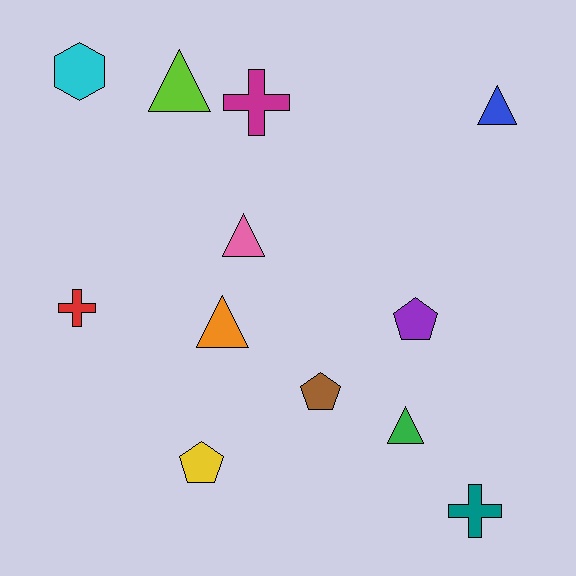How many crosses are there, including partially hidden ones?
There are 3 crosses.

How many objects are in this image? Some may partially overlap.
There are 12 objects.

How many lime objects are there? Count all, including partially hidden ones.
There is 1 lime object.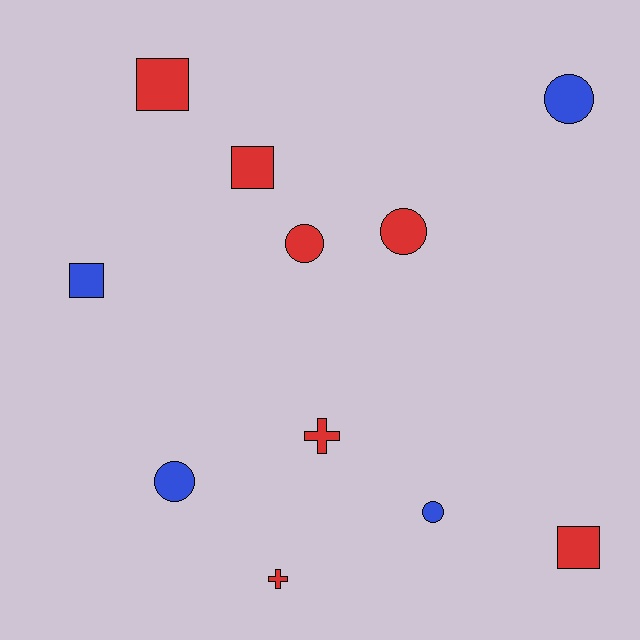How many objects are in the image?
There are 11 objects.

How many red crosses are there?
There are 2 red crosses.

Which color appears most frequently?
Red, with 7 objects.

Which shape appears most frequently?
Circle, with 5 objects.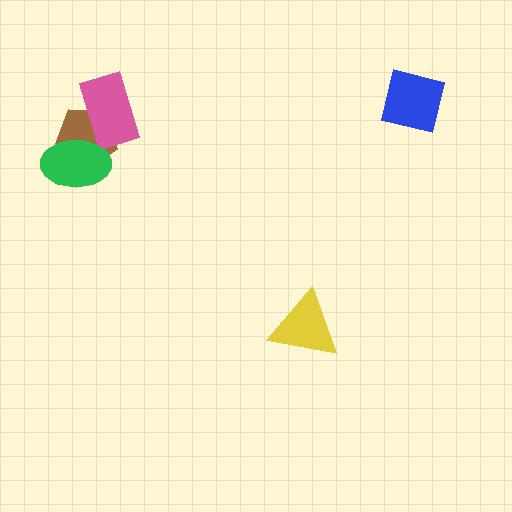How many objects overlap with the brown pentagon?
2 objects overlap with the brown pentagon.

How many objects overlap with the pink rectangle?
2 objects overlap with the pink rectangle.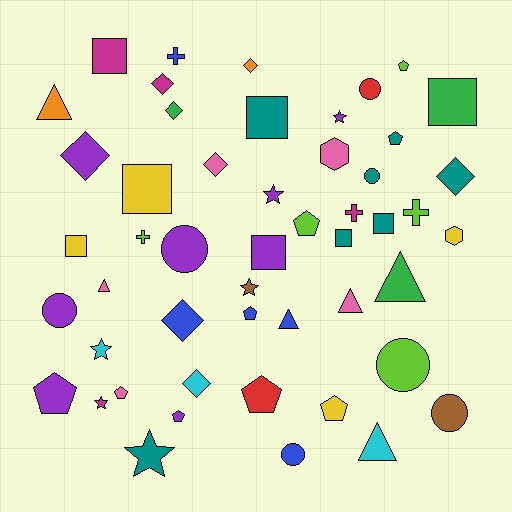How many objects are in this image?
There are 50 objects.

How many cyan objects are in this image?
There are 3 cyan objects.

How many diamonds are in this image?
There are 8 diamonds.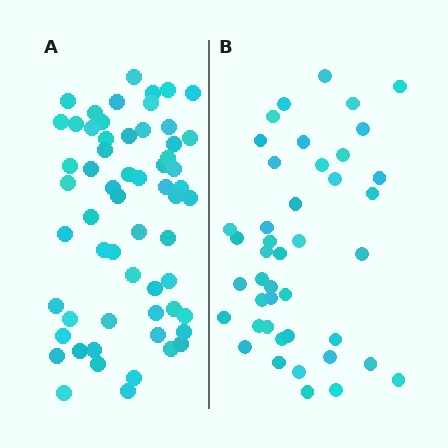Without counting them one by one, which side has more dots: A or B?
Region A (the left region) has more dots.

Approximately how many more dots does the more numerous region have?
Region A has approximately 15 more dots than region B.